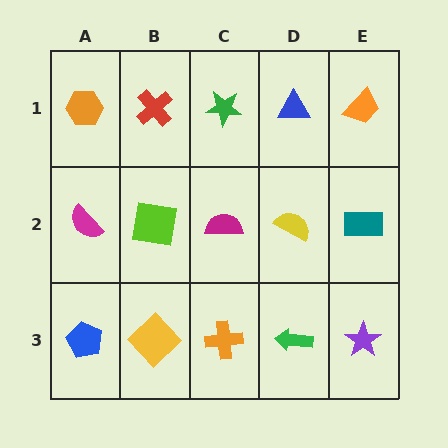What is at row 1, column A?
An orange hexagon.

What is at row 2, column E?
A teal rectangle.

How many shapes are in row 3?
5 shapes.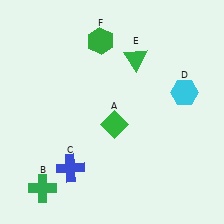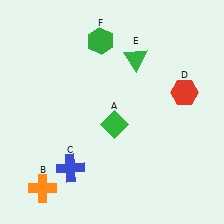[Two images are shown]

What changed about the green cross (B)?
In Image 1, B is green. In Image 2, it changed to orange.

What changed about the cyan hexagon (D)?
In Image 1, D is cyan. In Image 2, it changed to red.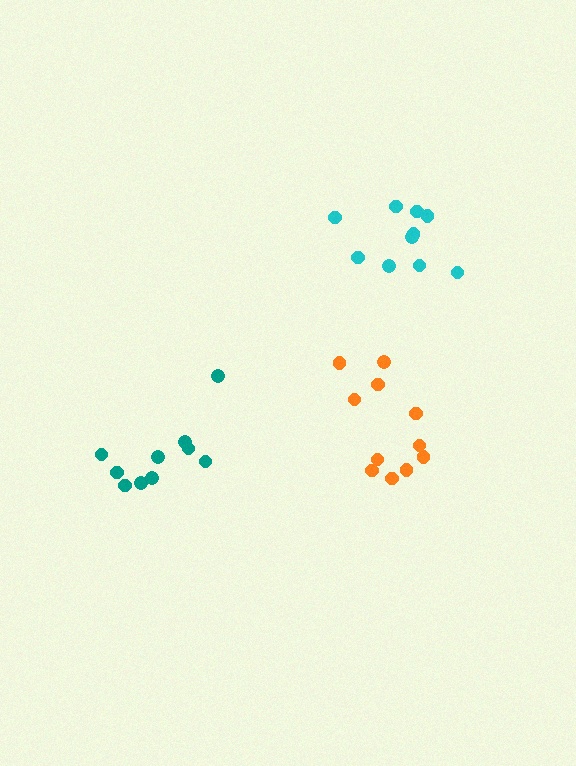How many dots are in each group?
Group 1: 11 dots, Group 2: 10 dots, Group 3: 10 dots (31 total).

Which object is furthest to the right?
The cyan cluster is rightmost.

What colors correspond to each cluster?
The clusters are colored: orange, teal, cyan.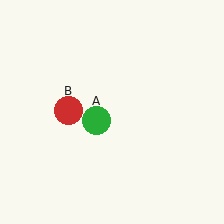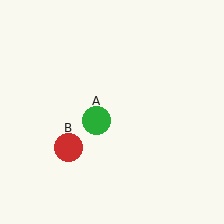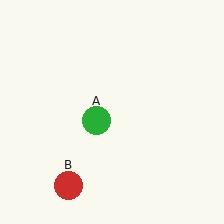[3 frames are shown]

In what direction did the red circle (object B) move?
The red circle (object B) moved down.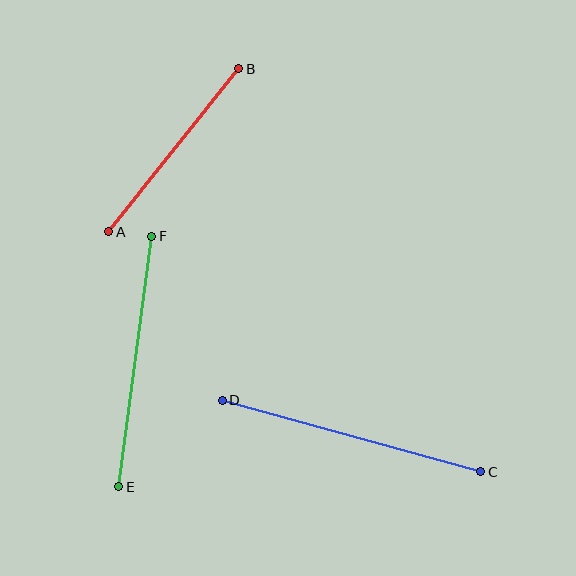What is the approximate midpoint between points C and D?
The midpoint is at approximately (352, 436) pixels.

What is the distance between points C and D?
The distance is approximately 268 pixels.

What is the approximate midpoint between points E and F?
The midpoint is at approximately (135, 362) pixels.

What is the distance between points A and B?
The distance is approximately 208 pixels.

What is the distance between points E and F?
The distance is approximately 252 pixels.